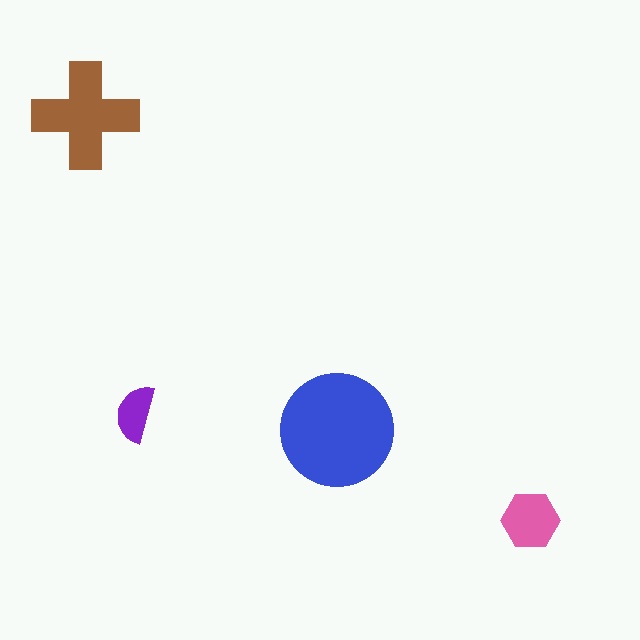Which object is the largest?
The blue circle.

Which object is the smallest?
The purple semicircle.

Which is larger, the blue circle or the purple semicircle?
The blue circle.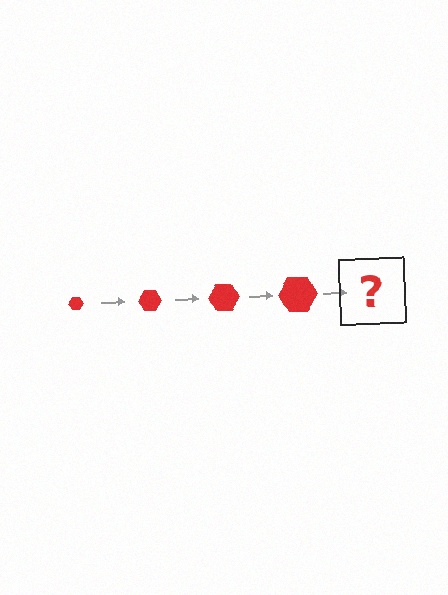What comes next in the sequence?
The next element should be a red hexagon, larger than the previous one.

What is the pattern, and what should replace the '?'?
The pattern is that the hexagon gets progressively larger each step. The '?' should be a red hexagon, larger than the previous one.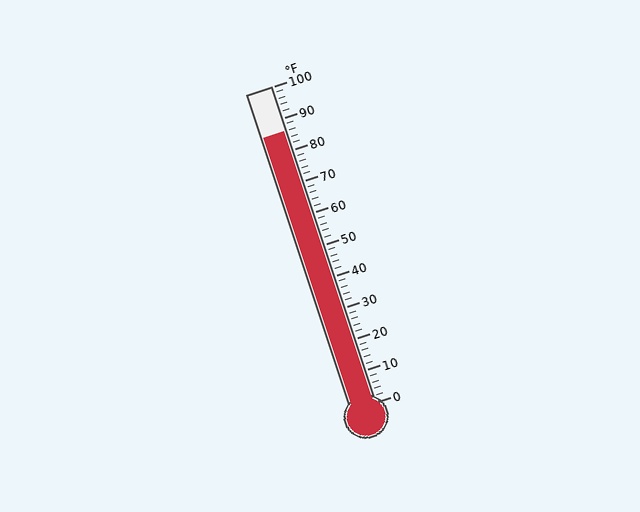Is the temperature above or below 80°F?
The temperature is above 80°F.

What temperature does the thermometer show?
The thermometer shows approximately 86°F.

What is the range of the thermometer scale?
The thermometer scale ranges from 0°F to 100°F.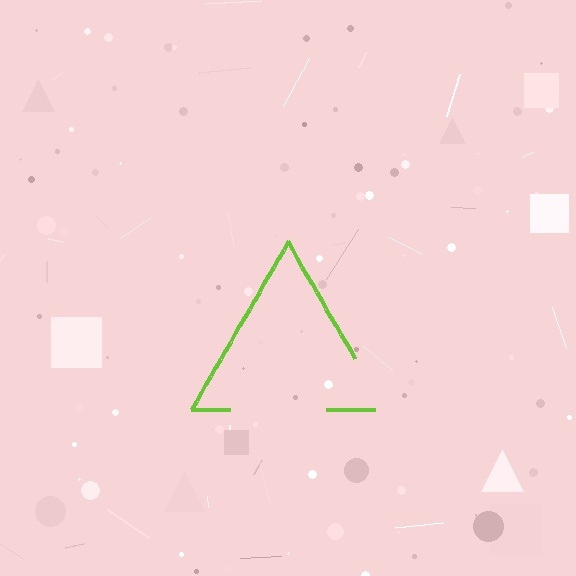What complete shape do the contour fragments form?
The contour fragments form a triangle.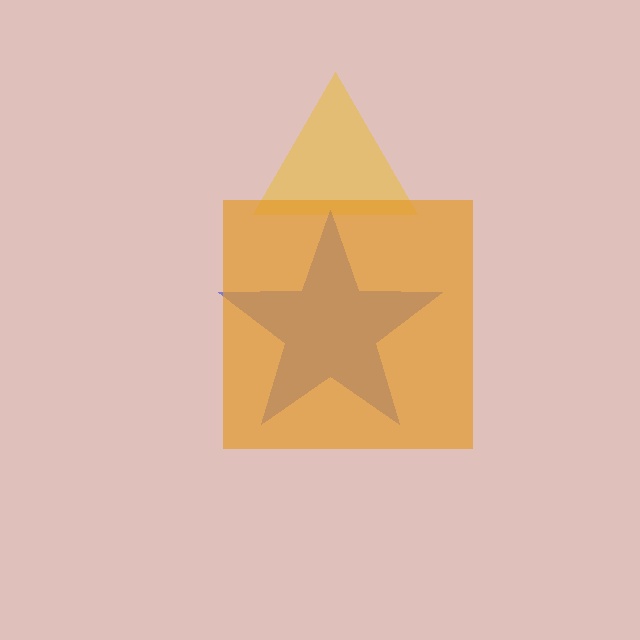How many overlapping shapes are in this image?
There are 3 overlapping shapes in the image.